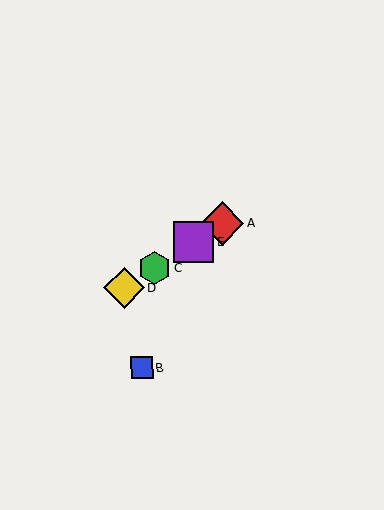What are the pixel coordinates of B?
Object B is at (142, 368).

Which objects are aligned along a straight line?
Objects A, C, D, E are aligned along a straight line.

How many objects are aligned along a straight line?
4 objects (A, C, D, E) are aligned along a straight line.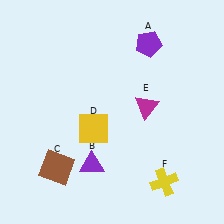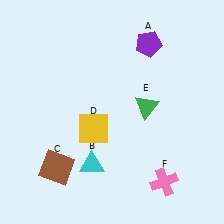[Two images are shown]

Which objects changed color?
B changed from purple to cyan. E changed from magenta to green. F changed from yellow to pink.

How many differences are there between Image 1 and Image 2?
There are 3 differences between the two images.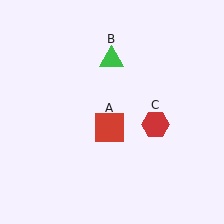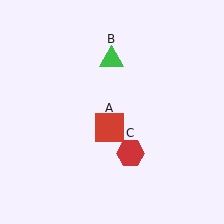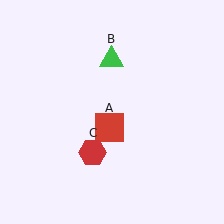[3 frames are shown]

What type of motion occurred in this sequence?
The red hexagon (object C) rotated clockwise around the center of the scene.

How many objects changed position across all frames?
1 object changed position: red hexagon (object C).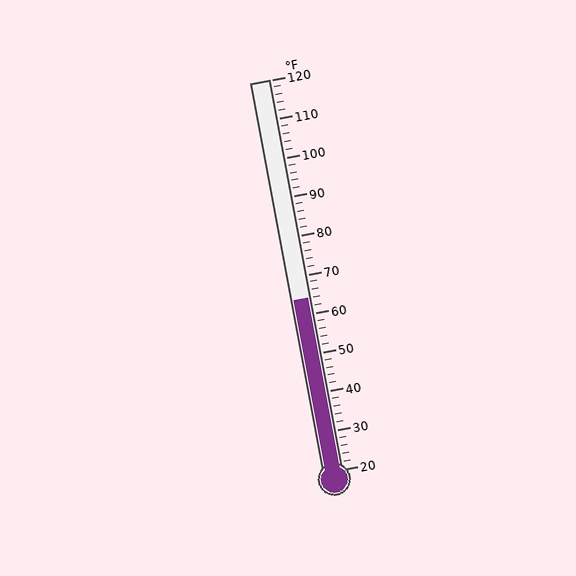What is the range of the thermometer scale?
The thermometer scale ranges from 20°F to 120°F.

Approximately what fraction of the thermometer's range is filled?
The thermometer is filled to approximately 45% of its range.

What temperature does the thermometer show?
The thermometer shows approximately 64°F.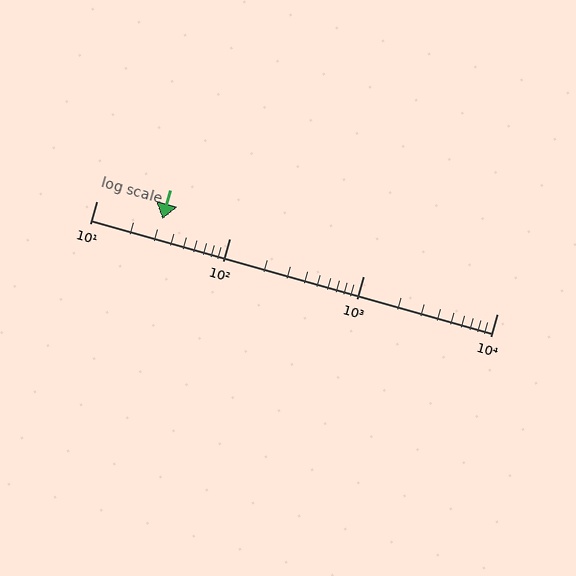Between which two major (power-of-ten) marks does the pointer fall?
The pointer is between 10 and 100.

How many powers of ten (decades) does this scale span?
The scale spans 3 decades, from 10 to 10000.